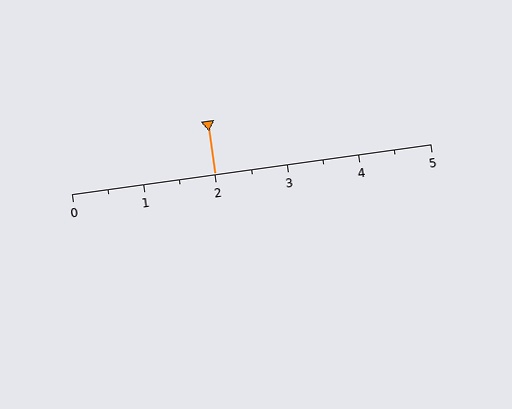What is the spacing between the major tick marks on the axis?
The major ticks are spaced 1 apart.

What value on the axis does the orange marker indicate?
The marker indicates approximately 2.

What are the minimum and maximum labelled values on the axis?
The axis runs from 0 to 5.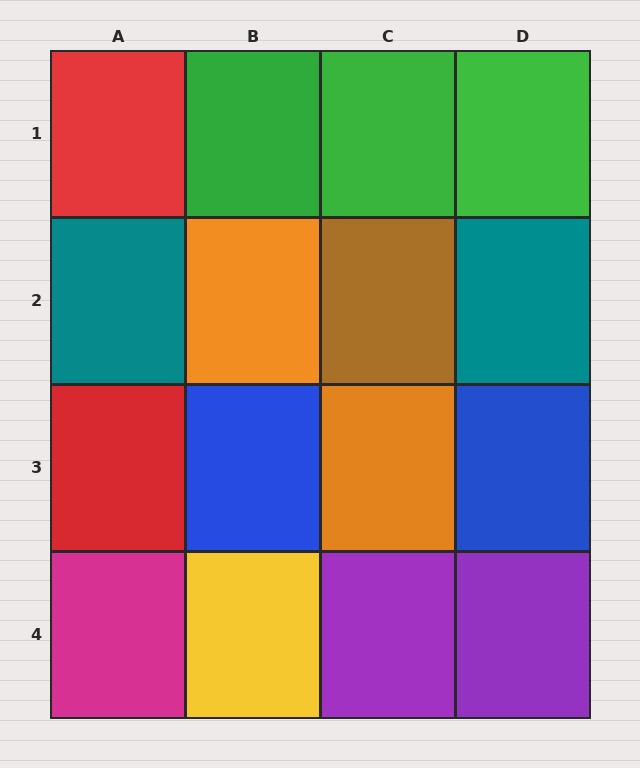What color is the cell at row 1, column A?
Red.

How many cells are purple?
2 cells are purple.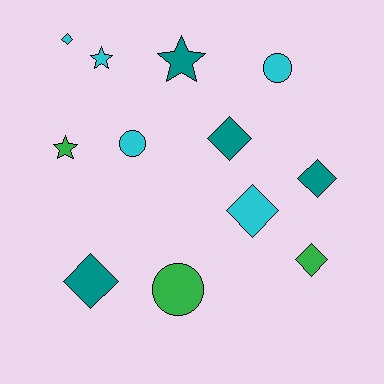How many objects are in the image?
There are 12 objects.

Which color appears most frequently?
Cyan, with 5 objects.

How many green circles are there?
There is 1 green circle.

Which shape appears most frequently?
Diamond, with 6 objects.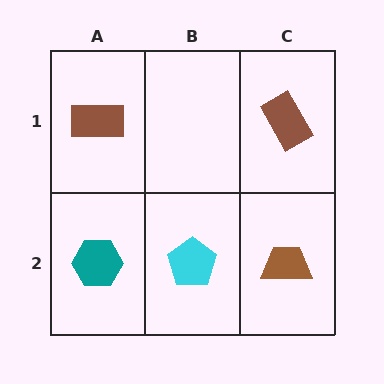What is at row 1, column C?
A brown rectangle.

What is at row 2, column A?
A teal hexagon.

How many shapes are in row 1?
2 shapes.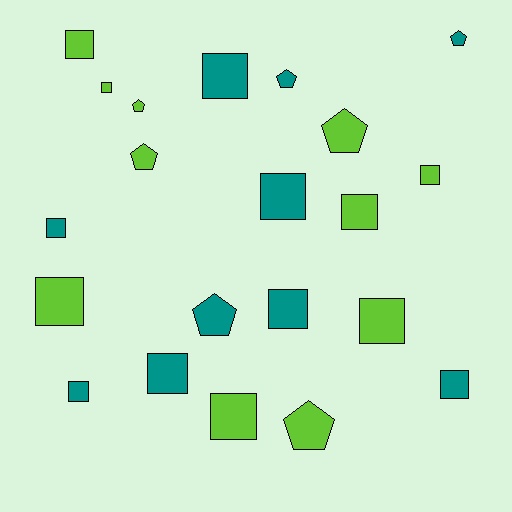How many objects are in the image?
There are 21 objects.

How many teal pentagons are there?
There are 3 teal pentagons.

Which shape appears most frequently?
Square, with 14 objects.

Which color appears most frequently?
Lime, with 11 objects.